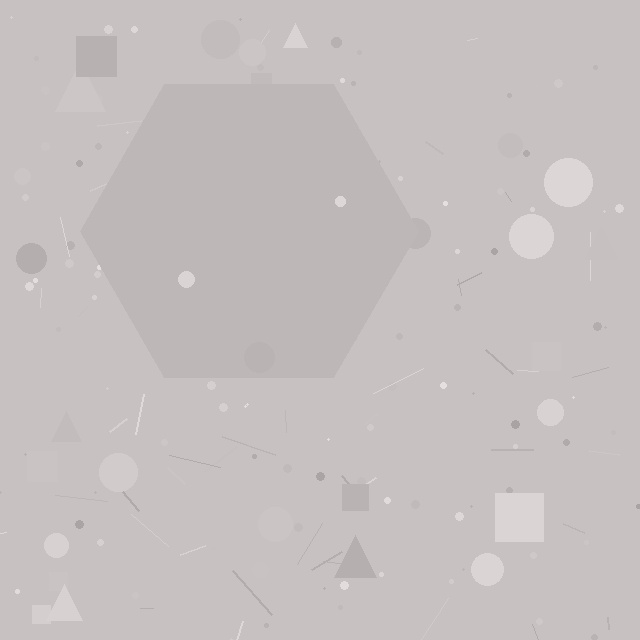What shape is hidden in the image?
A hexagon is hidden in the image.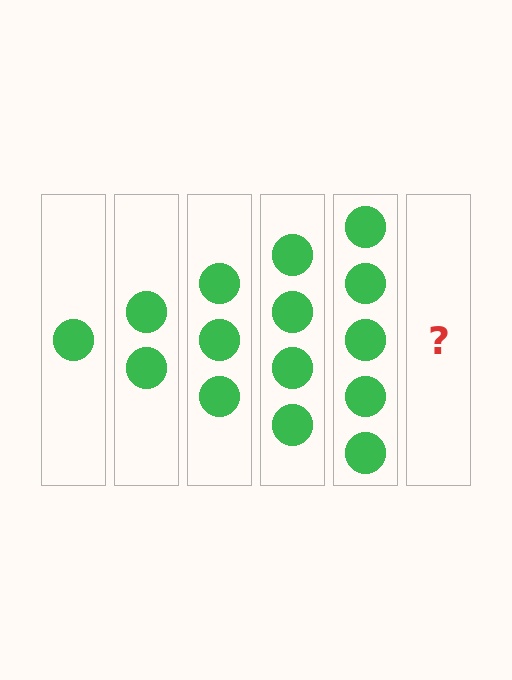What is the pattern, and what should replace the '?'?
The pattern is that each step adds one more circle. The '?' should be 6 circles.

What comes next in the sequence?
The next element should be 6 circles.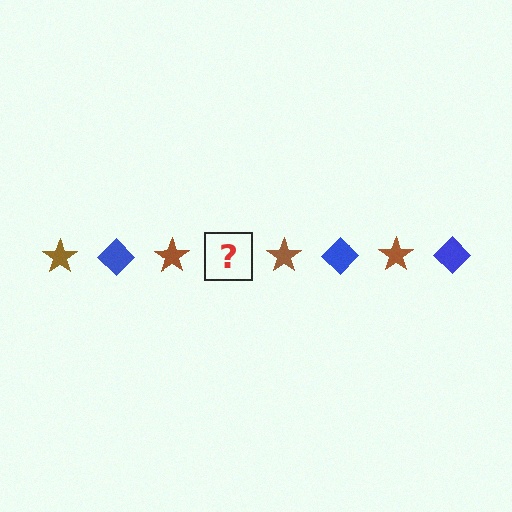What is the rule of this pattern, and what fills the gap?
The rule is that the pattern alternates between brown star and blue diamond. The gap should be filled with a blue diamond.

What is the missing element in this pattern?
The missing element is a blue diamond.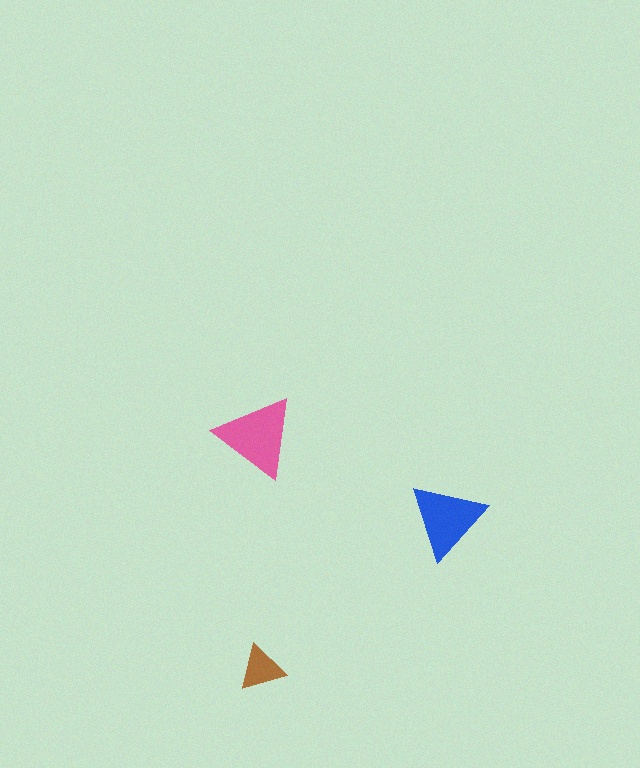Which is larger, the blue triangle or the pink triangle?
The pink one.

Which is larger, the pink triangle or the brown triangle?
The pink one.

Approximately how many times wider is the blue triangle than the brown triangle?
About 1.5 times wider.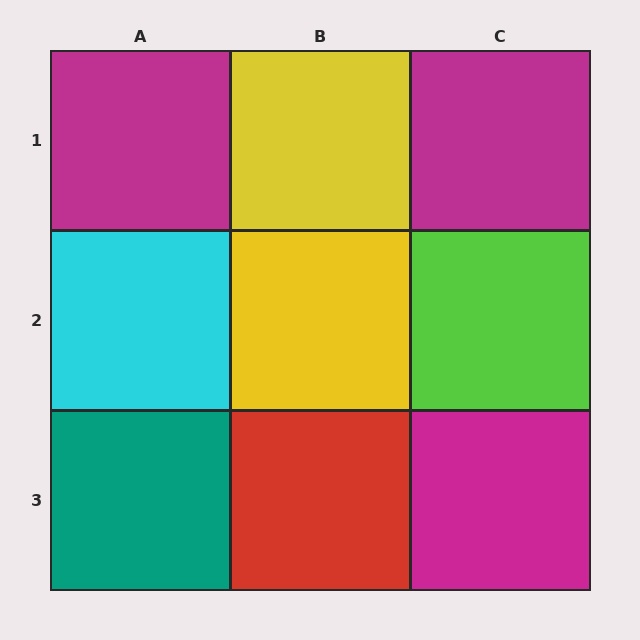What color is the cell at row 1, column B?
Yellow.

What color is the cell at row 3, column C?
Magenta.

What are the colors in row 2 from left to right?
Cyan, yellow, lime.